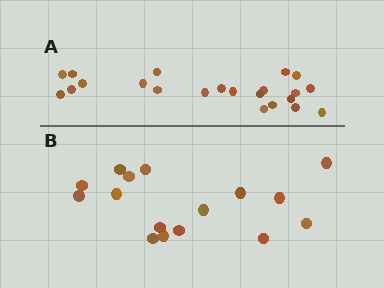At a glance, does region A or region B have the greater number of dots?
Region A (the top region) has more dots.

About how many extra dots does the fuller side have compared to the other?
Region A has about 6 more dots than region B.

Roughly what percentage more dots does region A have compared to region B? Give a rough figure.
About 40% more.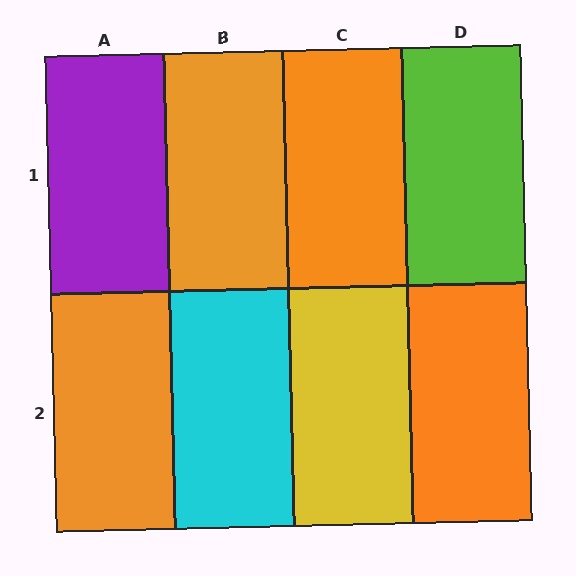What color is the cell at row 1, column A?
Purple.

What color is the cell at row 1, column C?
Orange.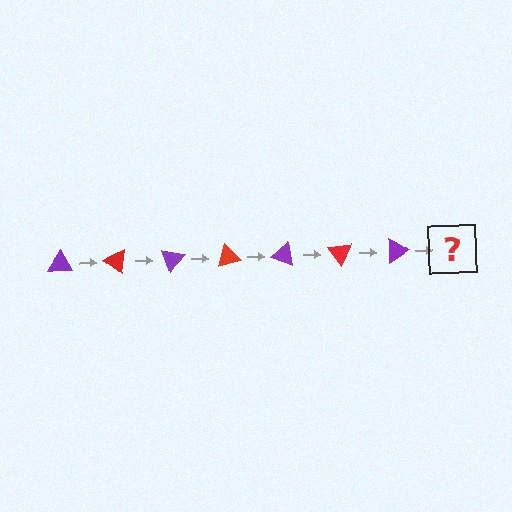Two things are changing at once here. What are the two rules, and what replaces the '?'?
The two rules are that it rotates 35 degrees each step and the color cycles through purple and red. The '?' should be a red triangle, rotated 245 degrees from the start.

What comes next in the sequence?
The next element should be a red triangle, rotated 245 degrees from the start.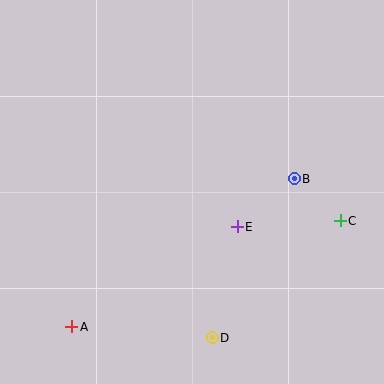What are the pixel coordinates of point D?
Point D is at (212, 338).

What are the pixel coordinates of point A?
Point A is at (72, 327).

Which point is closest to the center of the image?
Point E at (237, 227) is closest to the center.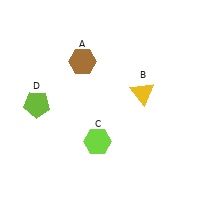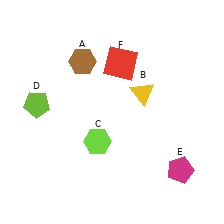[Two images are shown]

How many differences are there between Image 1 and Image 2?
There are 2 differences between the two images.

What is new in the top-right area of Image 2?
A red square (F) was added in the top-right area of Image 2.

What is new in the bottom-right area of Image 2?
A magenta pentagon (E) was added in the bottom-right area of Image 2.